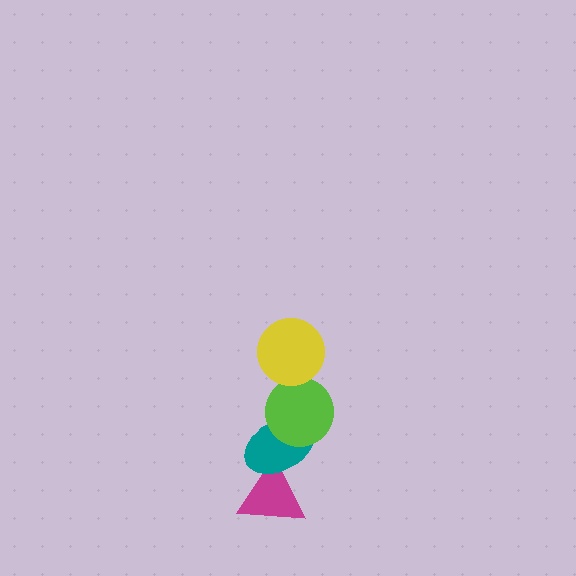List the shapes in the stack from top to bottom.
From top to bottom: the yellow circle, the lime circle, the teal ellipse, the magenta triangle.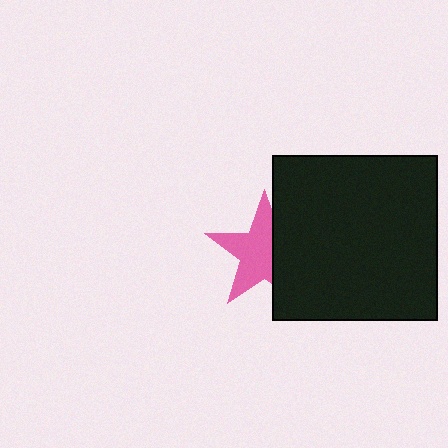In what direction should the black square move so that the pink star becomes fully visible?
The black square should move right. That is the shortest direction to clear the overlap and leave the pink star fully visible.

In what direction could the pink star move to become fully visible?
The pink star could move left. That would shift it out from behind the black square entirely.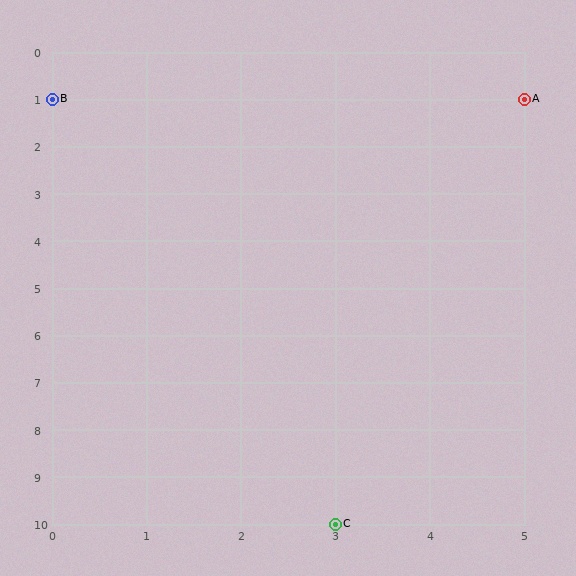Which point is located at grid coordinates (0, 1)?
Point B is at (0, 1).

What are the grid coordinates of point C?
Point C is at grid coordinates (3, 10).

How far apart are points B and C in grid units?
Points B and C are 3 columns and 9 rows apart (about 9.5 grid units diagonally).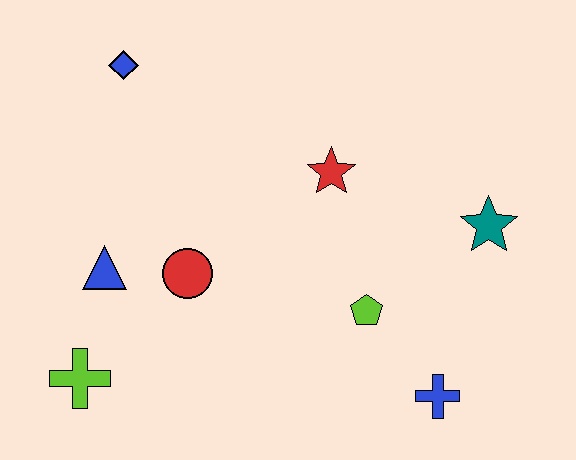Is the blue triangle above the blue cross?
Yes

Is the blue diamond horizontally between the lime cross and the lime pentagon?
Yes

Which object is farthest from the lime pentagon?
The blue diamond is farthest from the lime pentagon.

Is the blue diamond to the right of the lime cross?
Yes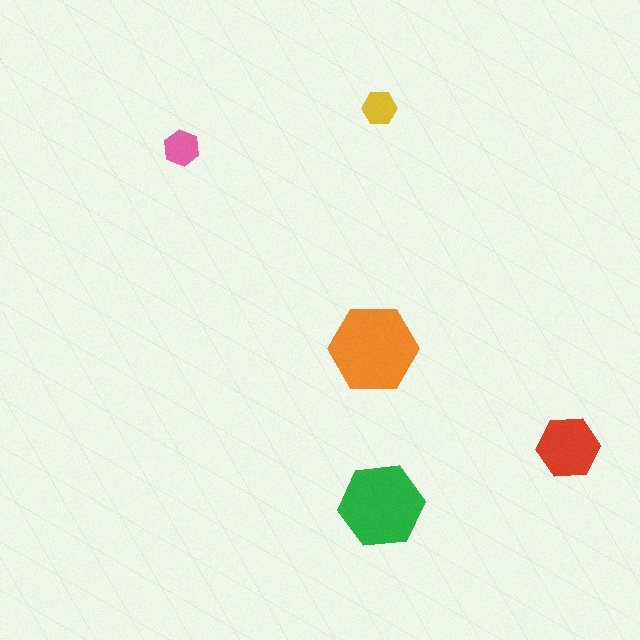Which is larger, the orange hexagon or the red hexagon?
The orange one.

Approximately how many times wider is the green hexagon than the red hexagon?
About 1.5 times wider.